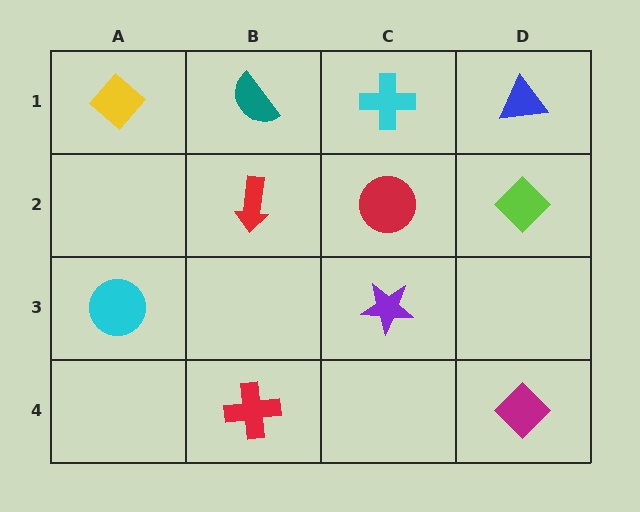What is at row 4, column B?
A red cross.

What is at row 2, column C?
A red circle.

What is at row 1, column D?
A blue triangle.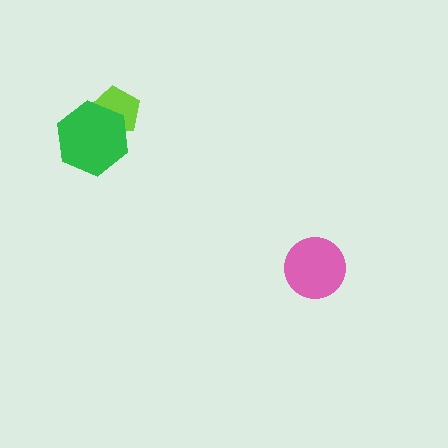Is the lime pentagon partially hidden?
Yes, it is partially covered by another shape.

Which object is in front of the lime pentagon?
The green hexagon is in front of the lime pentagon.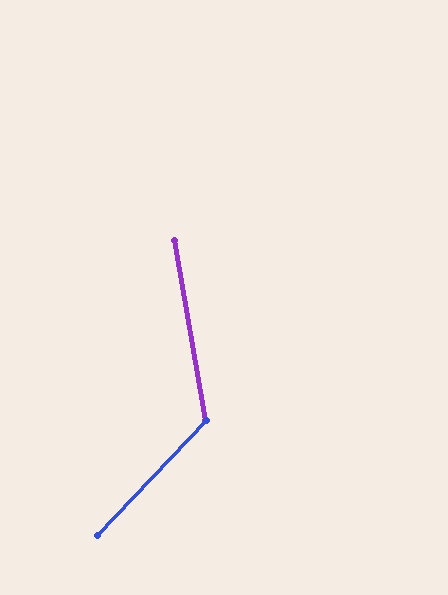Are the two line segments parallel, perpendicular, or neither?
Neither parallel nor perpendicular — they differ by about 53°.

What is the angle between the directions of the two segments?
Approximately 53 degrees.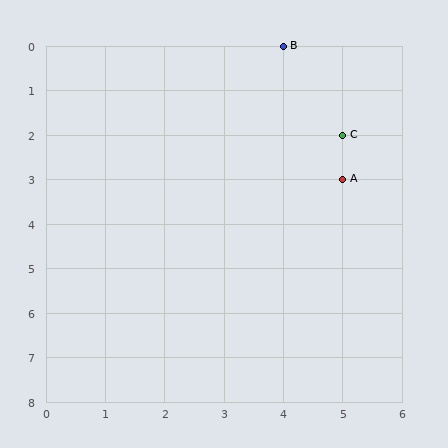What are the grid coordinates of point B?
Point B is at grid coordinates (4, 0).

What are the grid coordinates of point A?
Point A is at grid coordinates (5, 3).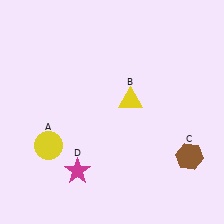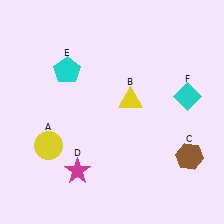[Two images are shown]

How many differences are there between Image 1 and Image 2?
There are 2 differences between the two images.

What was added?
A cyan pentagon (E), a cyan diamond (F) were added in Image 2.